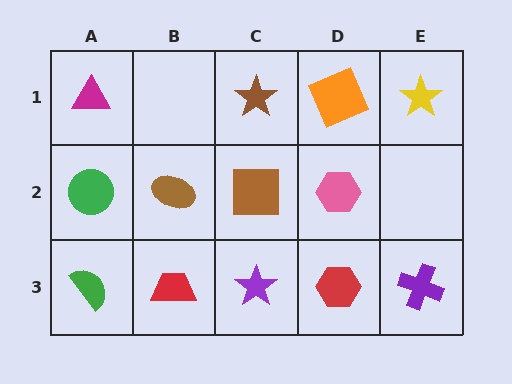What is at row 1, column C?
A brown star.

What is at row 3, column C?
A purple star.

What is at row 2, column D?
A pink hexagon.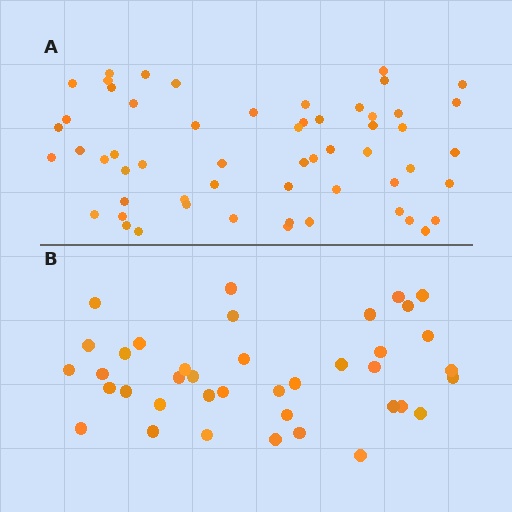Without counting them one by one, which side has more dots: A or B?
Region A (the top region) has more dots.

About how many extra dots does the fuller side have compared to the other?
Region A has approximately 20 more dots than region B.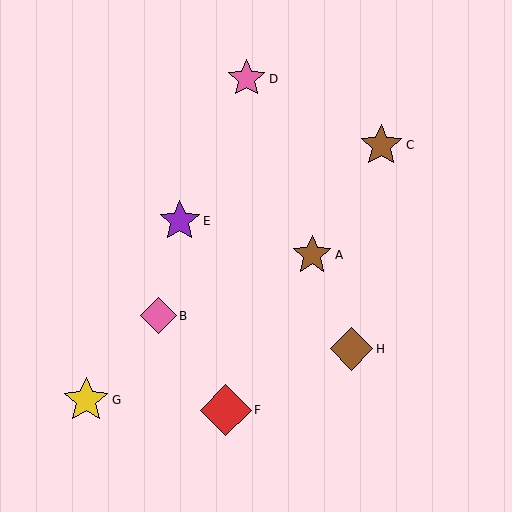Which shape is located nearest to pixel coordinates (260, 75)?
The pink star (labeled D) at (247, 79) is nearest to that location.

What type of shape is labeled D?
Shape D is a pink star.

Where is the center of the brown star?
The center of the brown star is at (312, 255).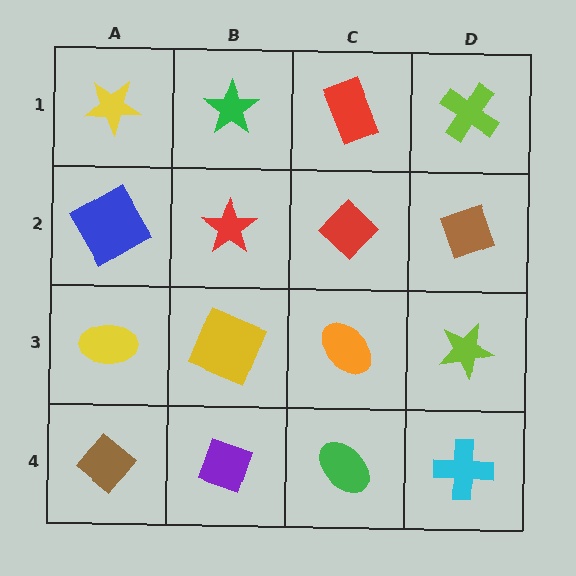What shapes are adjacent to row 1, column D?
A brown diamond (row 2, column D), a red rectangle (row 1, column C).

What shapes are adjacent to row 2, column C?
A red rectangle (row 1, column C), an orange ellipse (row 3, column C), a red star (row 2, column B), a brown diamond (row 2, column D).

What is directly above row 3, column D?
A brown diamond.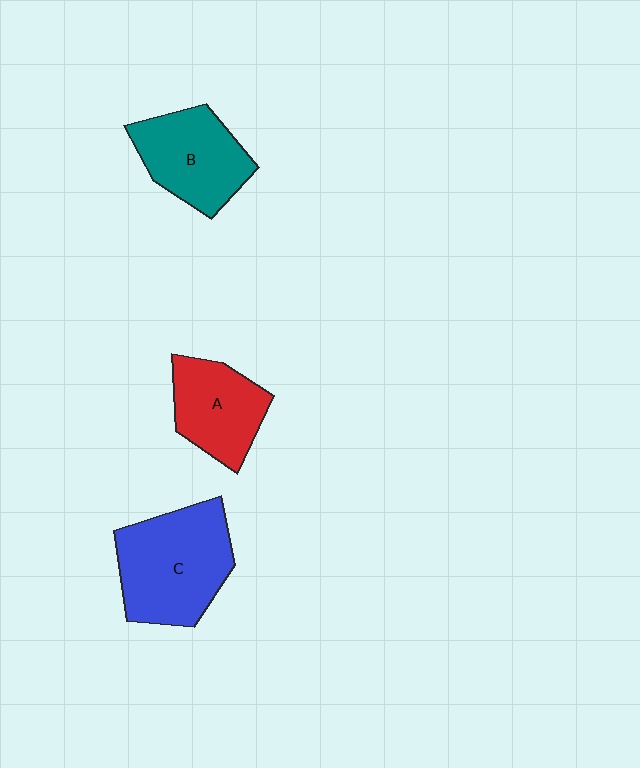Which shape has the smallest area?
Shape A (red).